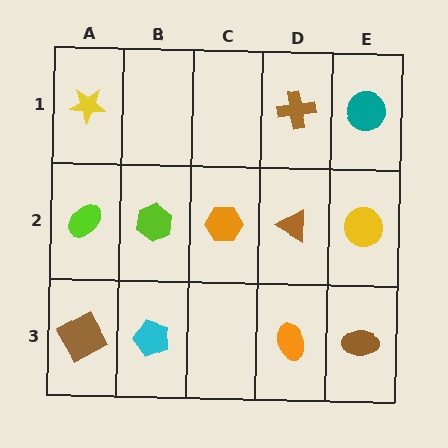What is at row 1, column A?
A yellow star.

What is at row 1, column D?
A brown cross.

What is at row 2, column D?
A brown triangle.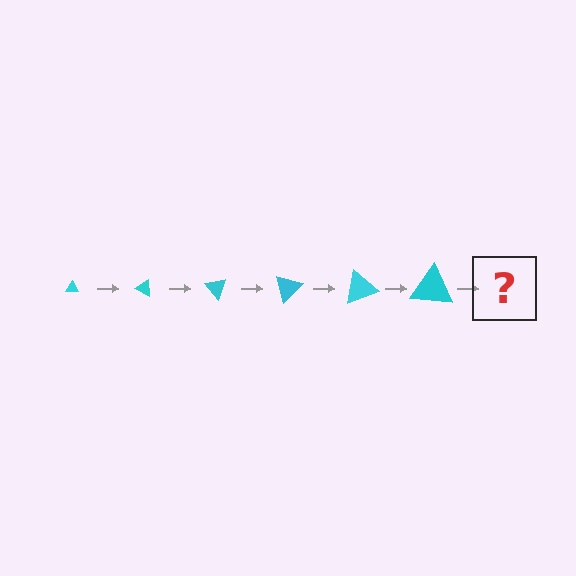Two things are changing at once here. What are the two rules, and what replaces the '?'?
The two rules are that the triangle grows larger each step and it rotates 25 degrees each step. The '?' should be a triangle, larger than the previous one and rotated 150 degrees from the start.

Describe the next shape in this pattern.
It should be a triangle, larger than the previous one and rotated 150 degrees from the start.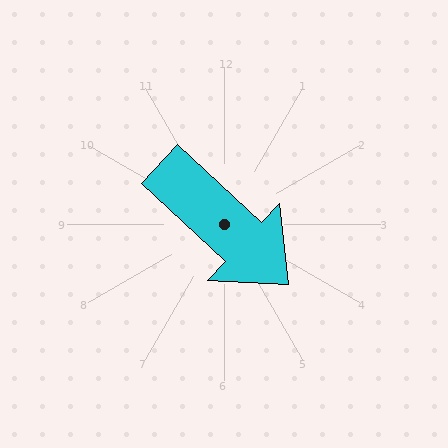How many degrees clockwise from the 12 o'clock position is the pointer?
Approximately 133 degrees.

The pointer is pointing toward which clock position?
Roughly 4 o'clock.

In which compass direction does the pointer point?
Southeast.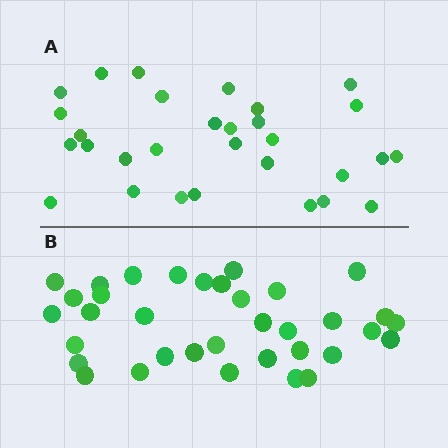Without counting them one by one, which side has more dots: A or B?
Region B (the bottom region) has more dots.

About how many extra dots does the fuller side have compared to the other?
Region B has about 5 more dots than region A.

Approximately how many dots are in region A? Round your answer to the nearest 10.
About 30 dots.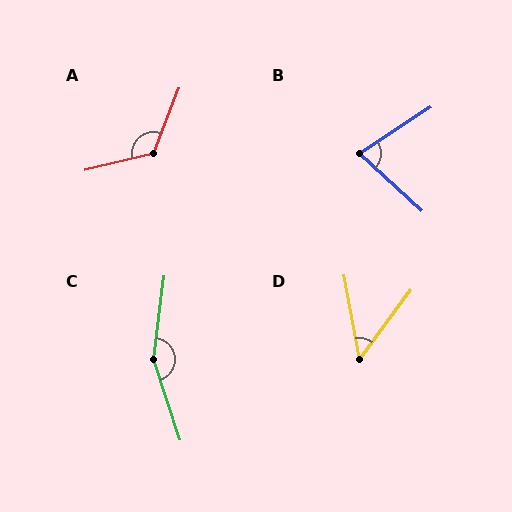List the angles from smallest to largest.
D (47°), B (75°), A (125°), C (154°).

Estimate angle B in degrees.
Approximately 75 degrees.